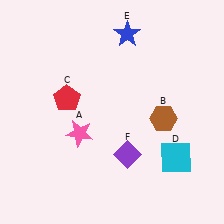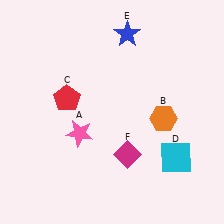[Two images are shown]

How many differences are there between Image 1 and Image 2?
There are 2 differences between the two images.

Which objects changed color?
B changed from brown to orange. F changed from purple to magenta.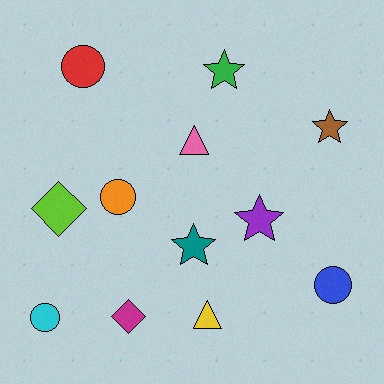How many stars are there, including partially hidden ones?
There are 4 stars.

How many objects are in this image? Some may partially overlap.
There are 12 objects.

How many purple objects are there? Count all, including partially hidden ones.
There is 1 purple object.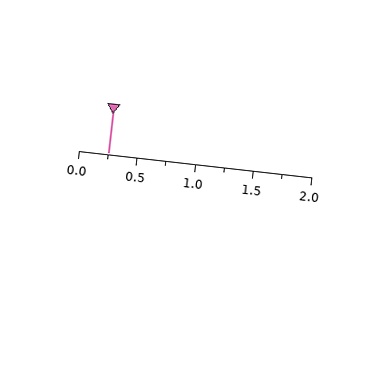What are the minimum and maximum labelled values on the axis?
The axis runs from 0.0 to 2.0.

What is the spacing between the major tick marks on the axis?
The major ticks are spaced 0.5 apart.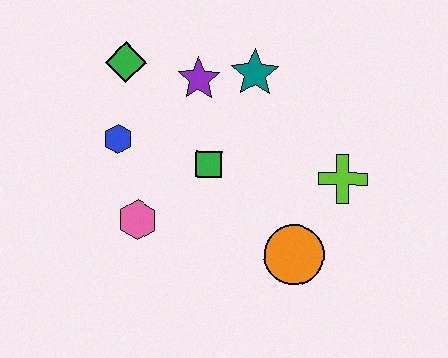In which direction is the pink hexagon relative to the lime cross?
The pink hexagon is to the left of the lime cross.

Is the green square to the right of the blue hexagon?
Yes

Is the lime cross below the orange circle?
No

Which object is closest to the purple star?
The teal star is closest to the purple star.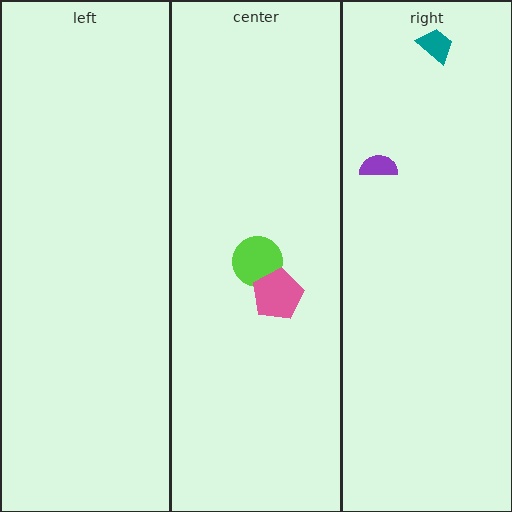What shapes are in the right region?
The purple semicircle, the teal trapezoid.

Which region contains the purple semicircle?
The right region.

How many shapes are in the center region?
2.